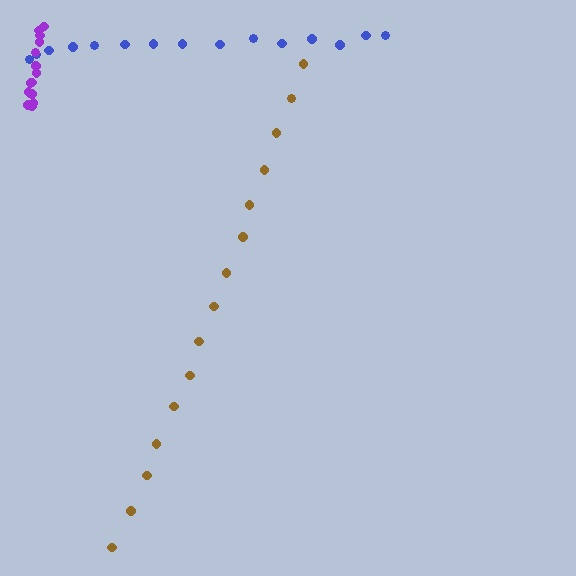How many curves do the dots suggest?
There are 3 distinct paths.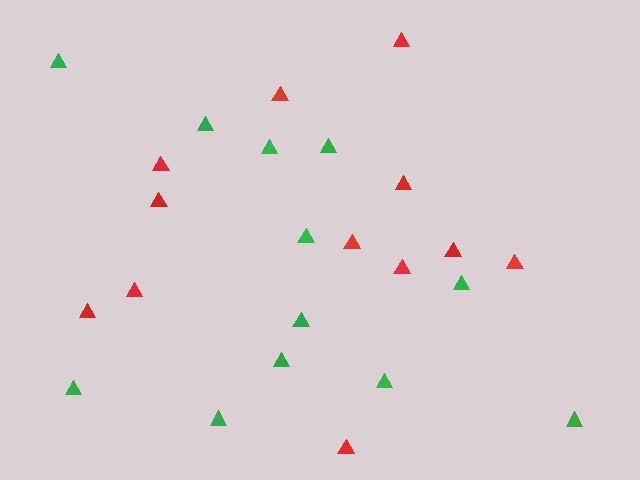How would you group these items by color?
There are 2 groups: one group of red triangles (12) and one group of green triangles (12).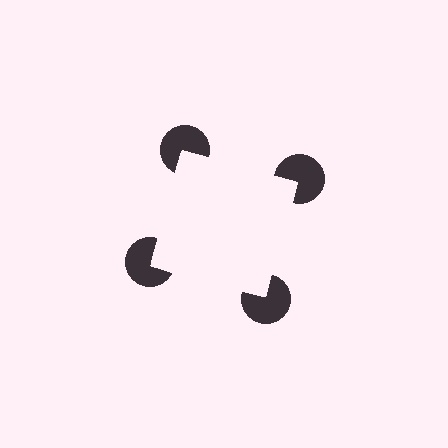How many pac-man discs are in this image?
There are 4 — one at each vertex of the illusory square.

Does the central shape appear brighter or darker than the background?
It typically appears slightly brighter than the background, even though no actual brightness change is drawn.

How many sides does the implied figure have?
4 sides.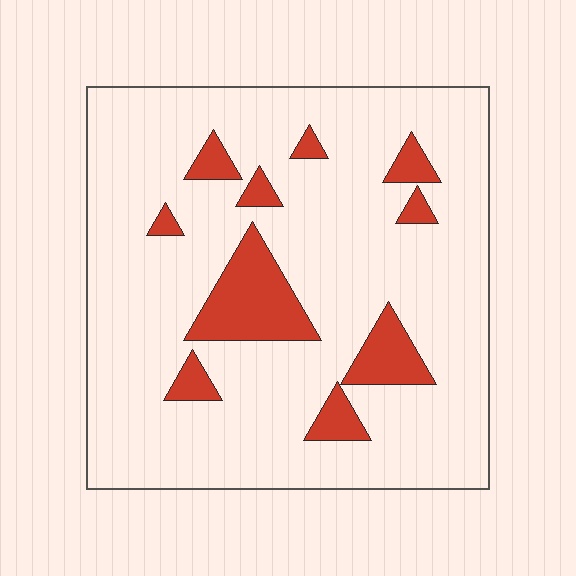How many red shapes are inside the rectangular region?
10.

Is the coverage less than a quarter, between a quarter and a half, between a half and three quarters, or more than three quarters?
Less than a quarter.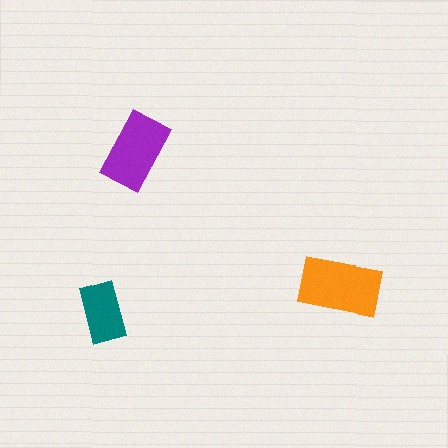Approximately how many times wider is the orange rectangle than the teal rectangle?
About 1.5 times wider.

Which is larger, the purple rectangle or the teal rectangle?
The purple one.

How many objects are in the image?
There are 3 objects in the image.